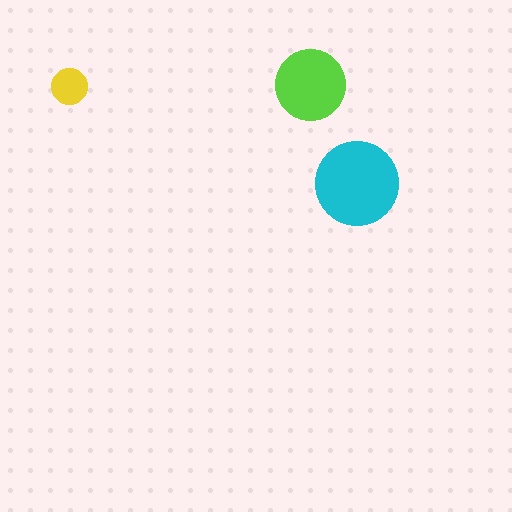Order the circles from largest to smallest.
the cyan one, the lime one, the yellow one.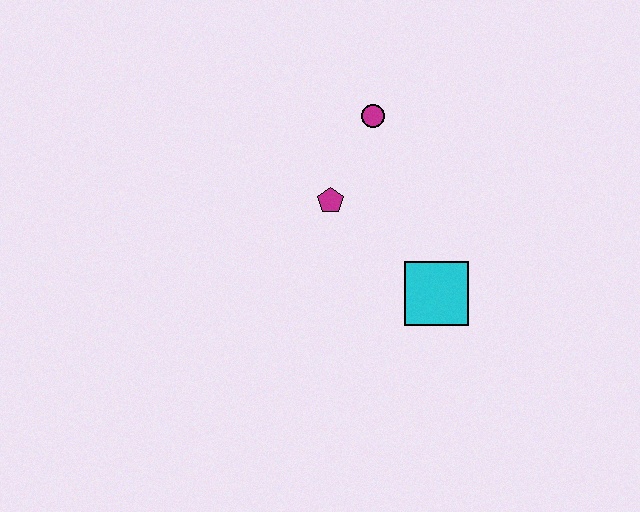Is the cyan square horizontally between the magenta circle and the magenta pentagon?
No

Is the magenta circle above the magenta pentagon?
Yes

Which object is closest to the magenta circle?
The magenta pentagon is closest to the magenta circle.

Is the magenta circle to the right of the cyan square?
No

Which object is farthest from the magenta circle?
The cyan square is farthest from the magenta circle.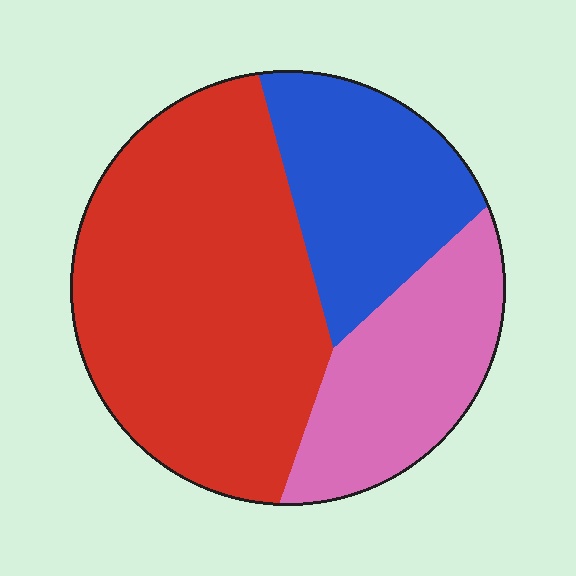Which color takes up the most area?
Red, at roughly 55%.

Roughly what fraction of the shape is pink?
Pink covers around 25% of the shape.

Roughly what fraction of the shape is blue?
Blue takes up about one quarter (1/4) of the shape.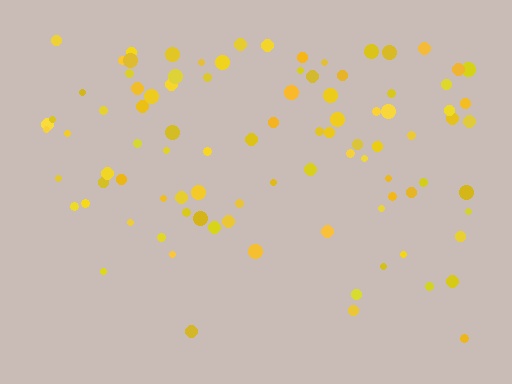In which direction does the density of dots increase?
From bottom to top, with the top side densest.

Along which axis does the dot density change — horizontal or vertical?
Vertical.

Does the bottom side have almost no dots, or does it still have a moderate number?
Still a moderate number, just noticeably fewer than the top.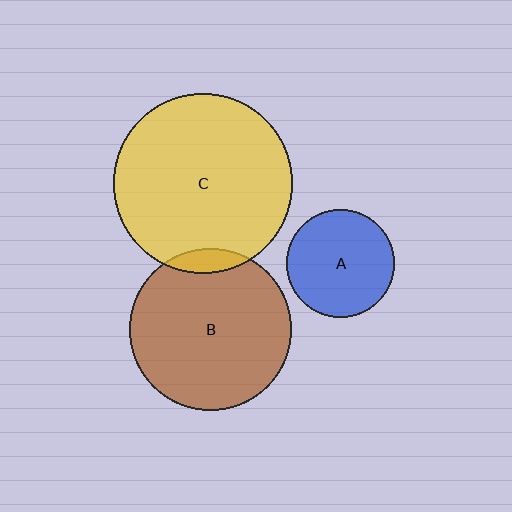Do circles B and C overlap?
Yes.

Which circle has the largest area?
Circle C (yellow).